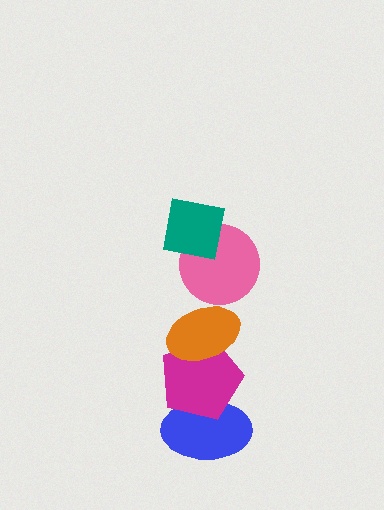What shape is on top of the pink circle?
The teal square is on top of the pink circle.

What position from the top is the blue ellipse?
The blue ellipse is 5th from the top.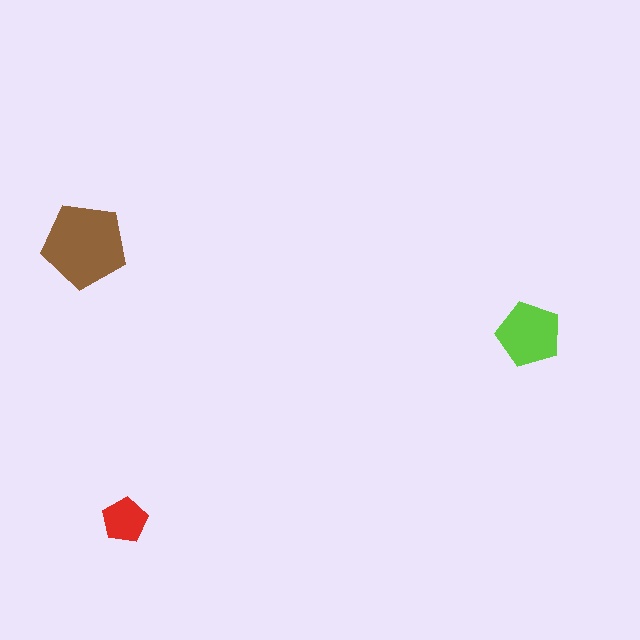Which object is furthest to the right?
The lime pentagon is rightmost.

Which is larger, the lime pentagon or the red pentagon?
The lime one.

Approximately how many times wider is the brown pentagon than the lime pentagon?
About 1.5 times wider.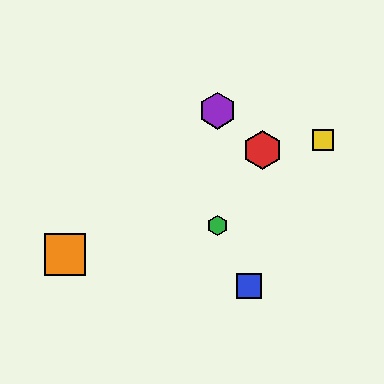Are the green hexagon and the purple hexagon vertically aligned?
Yes, both are at x≈218.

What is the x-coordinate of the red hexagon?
The red hexagon is at x≈263.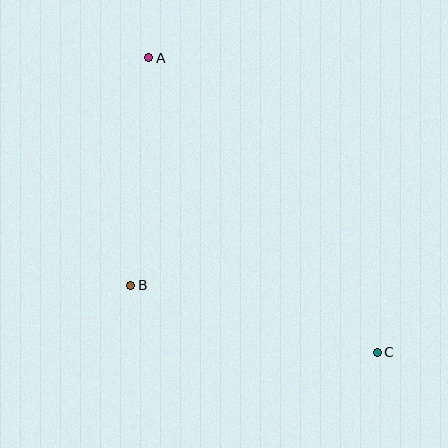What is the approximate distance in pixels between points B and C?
The distance between B and C is approximately 255 pixels.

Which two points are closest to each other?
Points A and B are closest to each other.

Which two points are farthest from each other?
Points A and C are farthest from each other.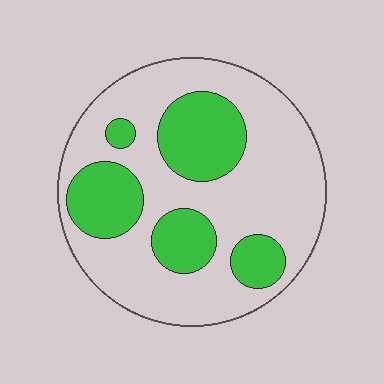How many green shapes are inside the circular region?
5.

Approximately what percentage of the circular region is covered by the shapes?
Approximately 30%.